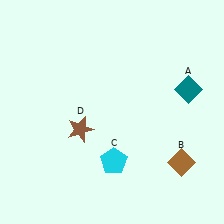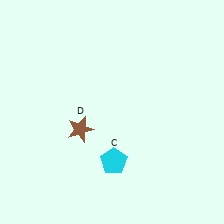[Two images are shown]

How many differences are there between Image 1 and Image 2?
There are 2 differences between the two images.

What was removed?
The teal diamond (A), the brown diamond (B) were removed in Image 2.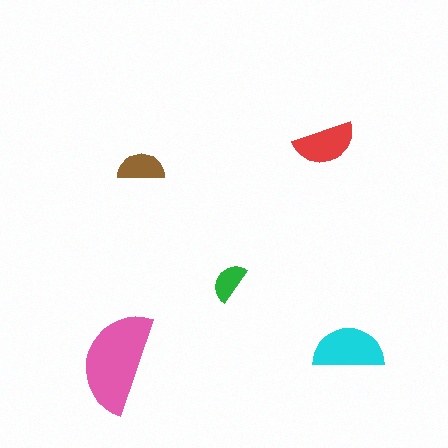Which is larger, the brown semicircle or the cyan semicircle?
The cyan one.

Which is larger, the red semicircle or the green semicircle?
The red one.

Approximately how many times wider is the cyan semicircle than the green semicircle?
About 2 times wider.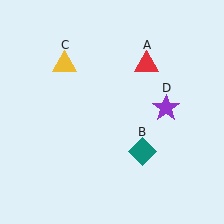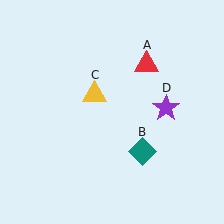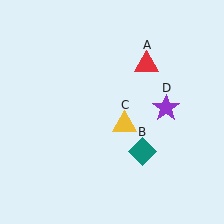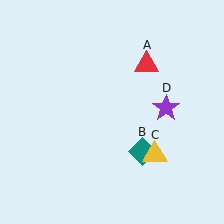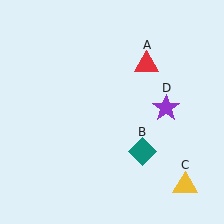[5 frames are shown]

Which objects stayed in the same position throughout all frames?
Red triangle (object A) and teal diamond (object B) and purple star (object D) remained stationary.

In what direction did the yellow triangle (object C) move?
The yellow triangle (object C) moved down and to the right.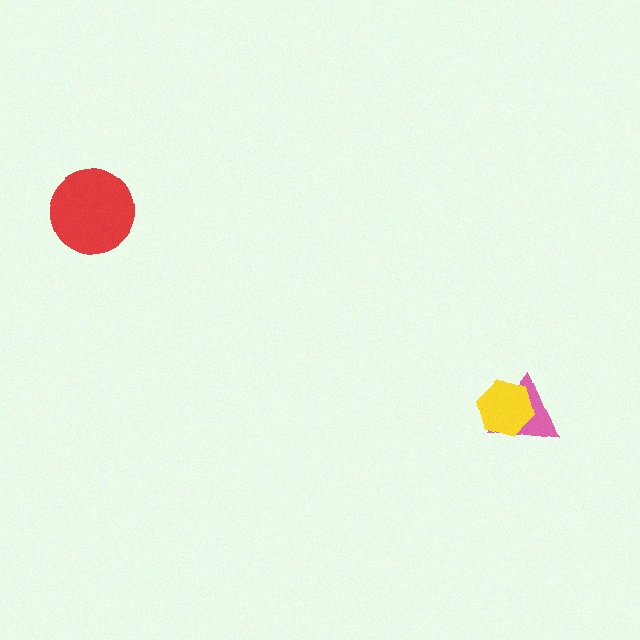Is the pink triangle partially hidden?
Yes, it is partially covered by another shape.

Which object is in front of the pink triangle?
The yellow hexagon is in front of the pink triangle.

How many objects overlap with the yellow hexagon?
1 object overlaps with the yellow hexagon.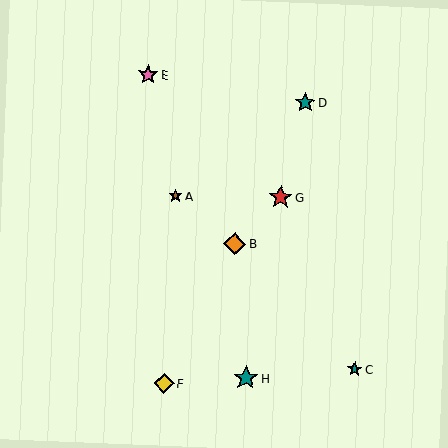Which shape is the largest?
The teal star (labeled H) is the largest.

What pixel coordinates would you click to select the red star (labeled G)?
Click at (281, 197) to select the red star G.